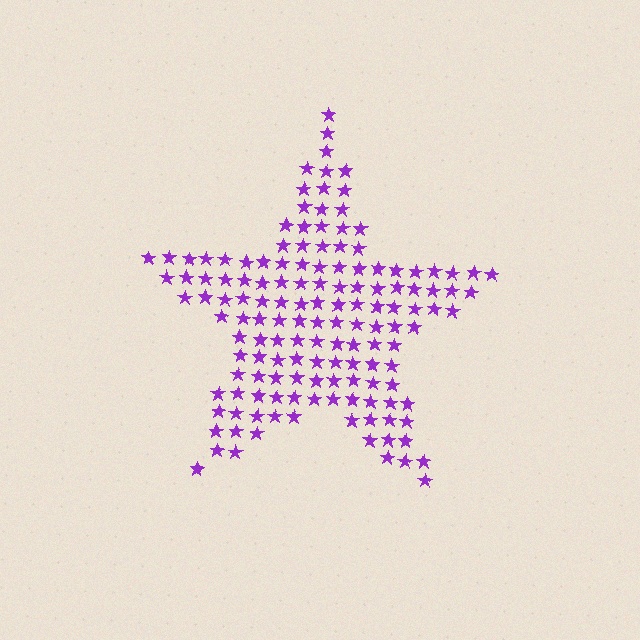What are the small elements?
The small elements are stars.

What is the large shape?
The large shape is a star.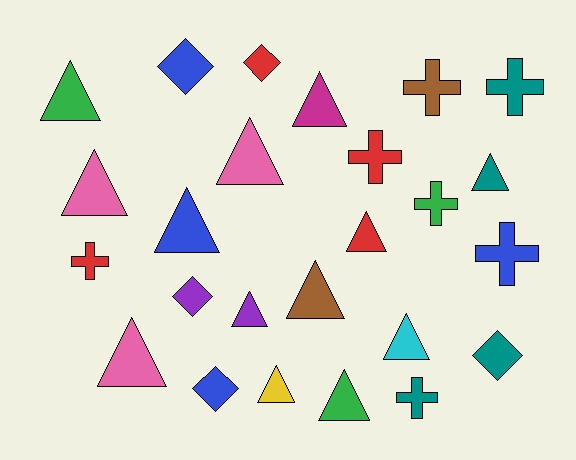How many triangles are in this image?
There are 13 triangles.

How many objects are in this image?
There are 25 objects.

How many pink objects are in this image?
There are 3 pink objects.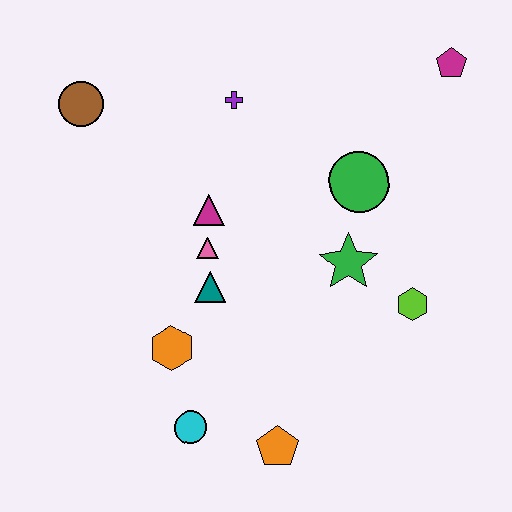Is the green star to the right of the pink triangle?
Yes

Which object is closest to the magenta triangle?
The pink triangle is closest to the magenta triangle.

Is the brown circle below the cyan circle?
No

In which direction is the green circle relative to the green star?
The green circle is above the green star.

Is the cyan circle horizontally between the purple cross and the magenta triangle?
No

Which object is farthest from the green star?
The brown circle is farthest from the green star.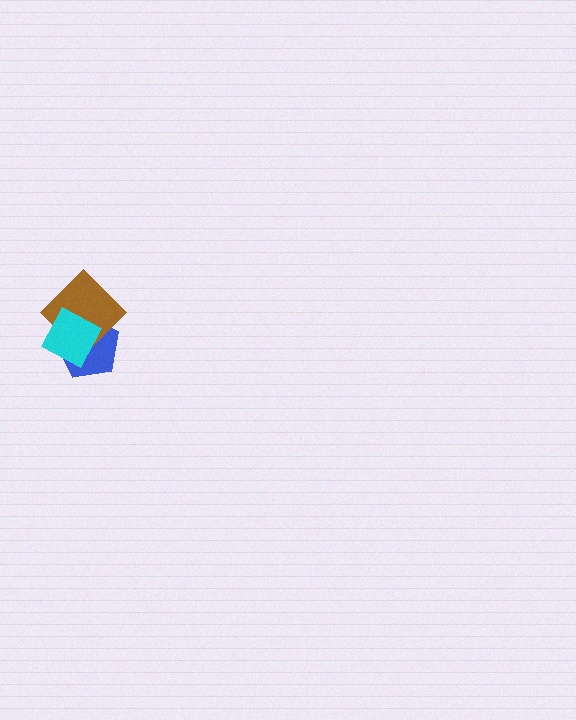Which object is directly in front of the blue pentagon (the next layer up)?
The brown diamond is directly in front of the blue pentagon.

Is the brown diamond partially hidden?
Yes, it is partially covered by another shape.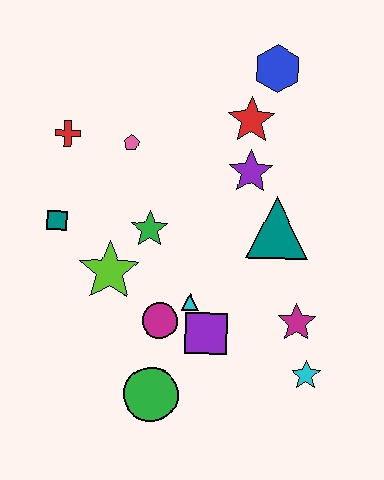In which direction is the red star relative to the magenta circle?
The red star is above the magenta circle.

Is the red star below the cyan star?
No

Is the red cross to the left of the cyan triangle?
Yes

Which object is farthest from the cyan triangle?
The blue hexagon is farthest from the cyan triangle.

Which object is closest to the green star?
The lime star is closest to the green star.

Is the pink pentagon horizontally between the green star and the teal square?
Yes